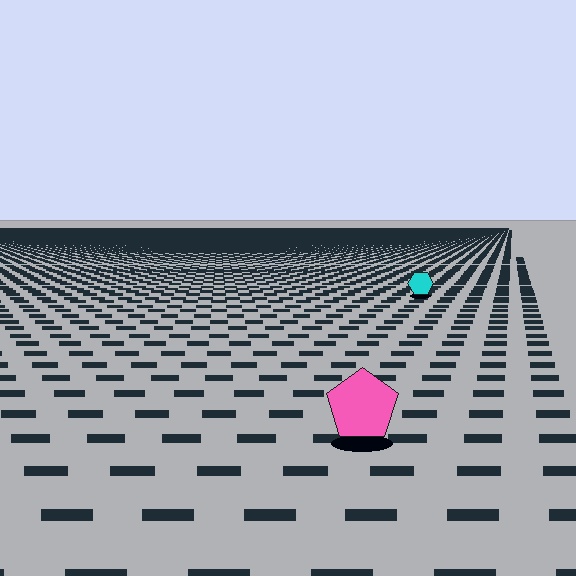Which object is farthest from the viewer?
The cyan hexagon is farthest from the viewer. It appears smaller and the ground texture around it is denser.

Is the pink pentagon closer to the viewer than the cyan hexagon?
Yes. The pink pentagon is closer — you can tell from the texture gradient: the ground texture is coarser near it.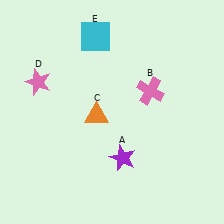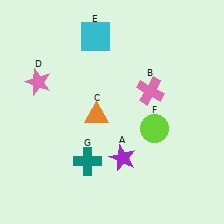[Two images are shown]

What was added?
A lime circle (F), a teal cross (G) were added in Image 2.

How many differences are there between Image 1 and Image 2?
There are 2 differences between the two images.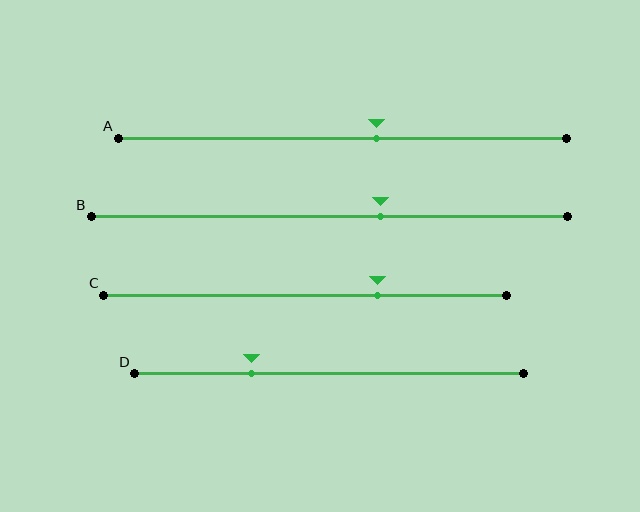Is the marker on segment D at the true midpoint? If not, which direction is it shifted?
No, the marker on segment D is shifted to the left by about 20% of the segment length.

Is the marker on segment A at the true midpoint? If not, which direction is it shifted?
No, the marker on segment A is shifted to the right by about 8% of the segment length.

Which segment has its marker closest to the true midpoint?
Segment A has its marker closest to the true midpoint.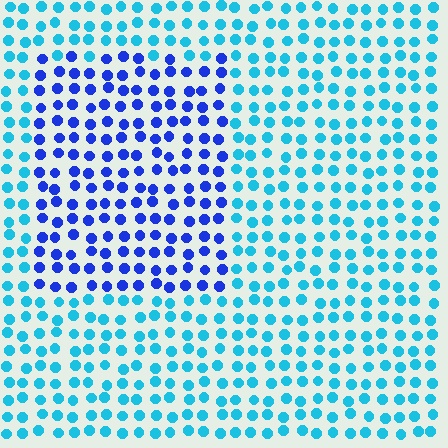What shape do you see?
I see a rectangle.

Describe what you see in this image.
The image is filled with small cyan elements in a uniform arrangement. A rectangle-shaped region is visible where the elements are tinted to a slightly different hue, forming a subtle color boundary.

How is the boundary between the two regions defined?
The boundary is defined purely by a slight shift in hue (about 43 degrees). Spacing, size, and orientation are identical on both sides.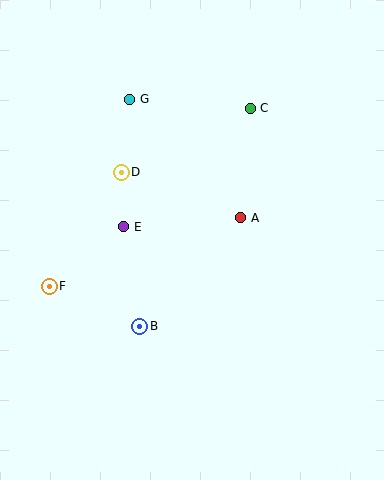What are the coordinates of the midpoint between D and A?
The midpoint between D and A is at (181, 195).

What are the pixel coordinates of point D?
Point D is at (121, 172).